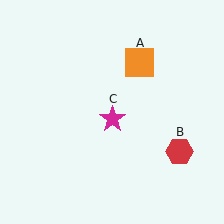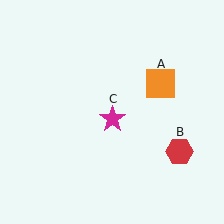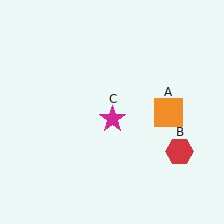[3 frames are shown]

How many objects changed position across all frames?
1 object changed position: orange square (object A).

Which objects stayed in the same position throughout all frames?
Red hexagon (object B) and magenta star (object C) remained stationary.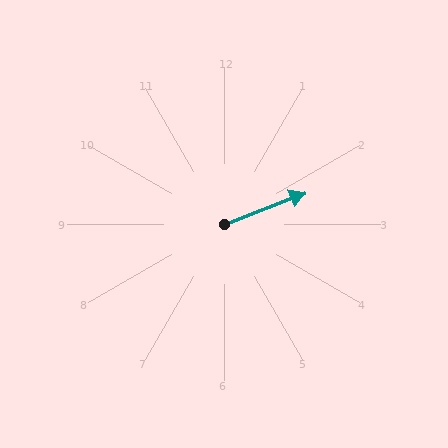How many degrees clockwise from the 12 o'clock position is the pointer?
Approximately 69 degrees.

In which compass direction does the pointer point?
East.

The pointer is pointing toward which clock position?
Roughly 2 o'clock.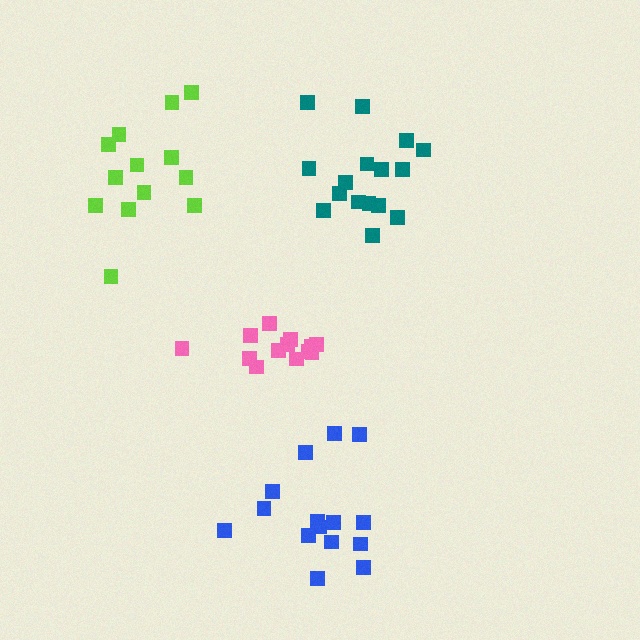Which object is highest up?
The teal cluster is topmost.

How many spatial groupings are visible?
There are 4 spatial groupings.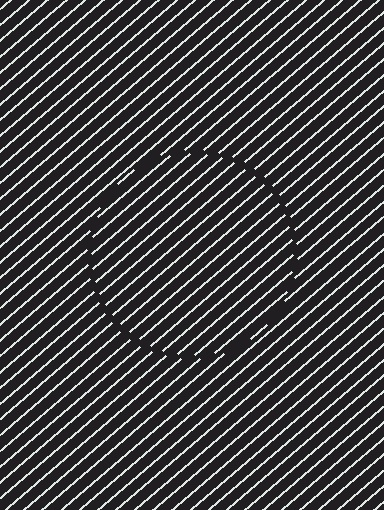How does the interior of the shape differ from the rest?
The interior of the shape contains the same grating, shifted by half a period — the contour is defined by the phase discontinuity where line-ends from the inner and outer gratings abut.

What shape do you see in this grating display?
An illusory circle. The interior of the shape contains the same grating, shifted by half a period — the contour is defined by the phase discontinuity where line-ends from the inner and outer gratings abut.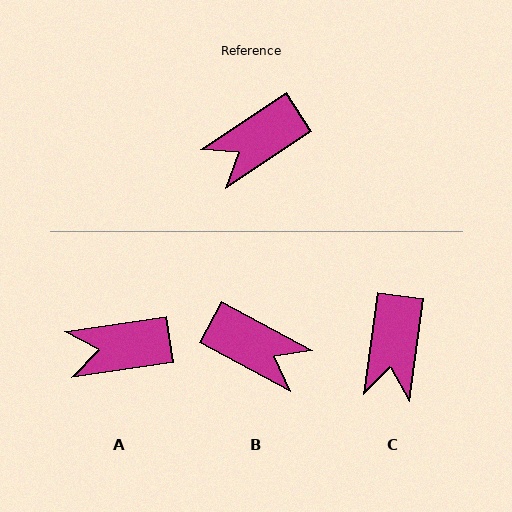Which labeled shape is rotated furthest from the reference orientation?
B, about 118 degrees away.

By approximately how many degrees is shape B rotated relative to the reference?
Approximately 118 degrees counter-clockwise.